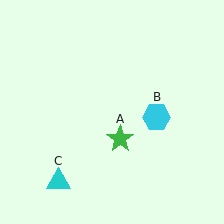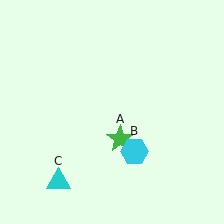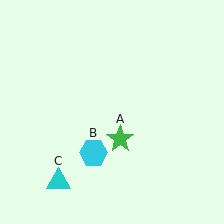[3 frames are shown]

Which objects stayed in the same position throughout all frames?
Green star (object A) and cyan triangle (object C) remained stationary.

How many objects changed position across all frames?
1 object changed position: cyan hexagon (object B).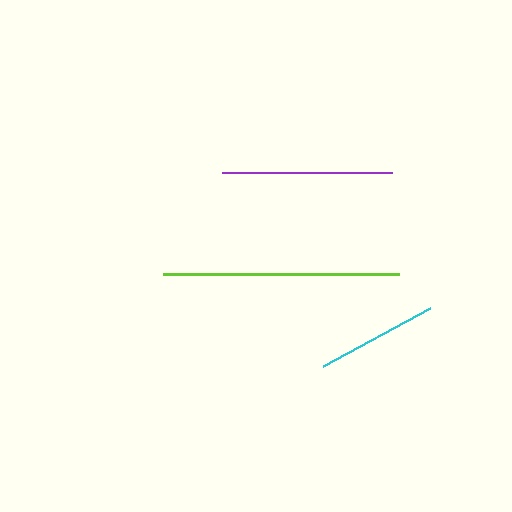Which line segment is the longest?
The lime line is the longest at approximately 235 pixels.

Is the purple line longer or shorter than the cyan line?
The purple line is longer than the cyan line.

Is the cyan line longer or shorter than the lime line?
The lime line is longer than the cyan line.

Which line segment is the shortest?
The cyan line is the shortest at approximately 122 pixels.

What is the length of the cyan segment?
The cyan segment is approximately 122 pixels long.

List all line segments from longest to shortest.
From longest to shortest: lime, purple, cyan.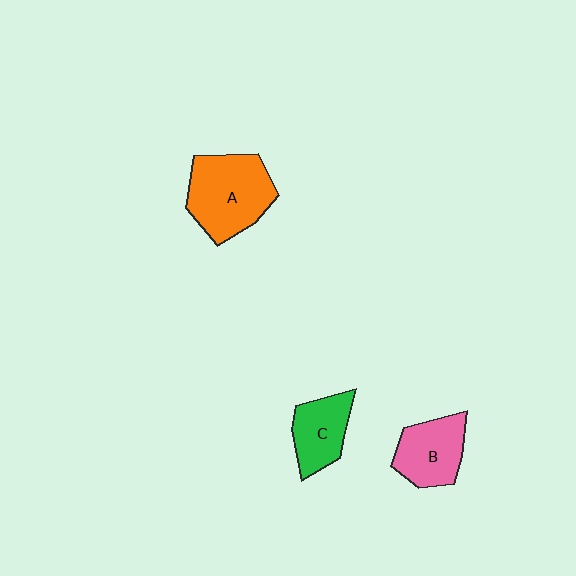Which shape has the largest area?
Shape A (orange).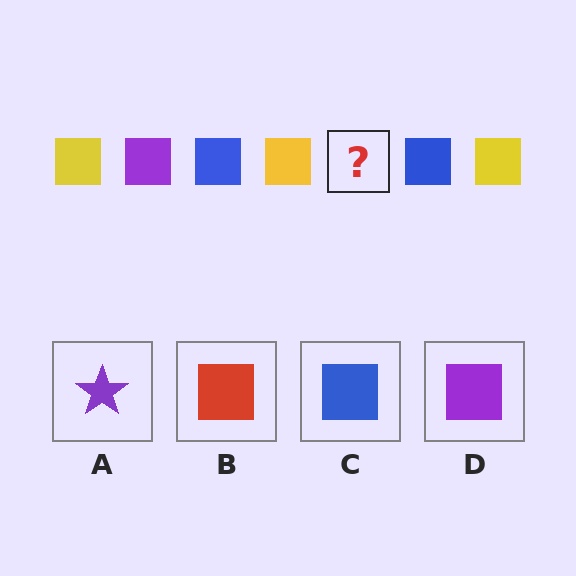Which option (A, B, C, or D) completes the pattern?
D.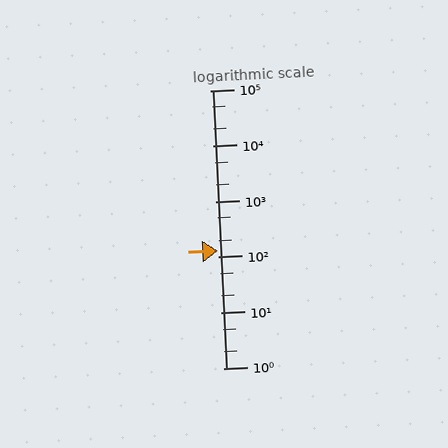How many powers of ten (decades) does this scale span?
The scale spans 5 decades, from 1 to 100000.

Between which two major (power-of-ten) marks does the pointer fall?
The pointer is between 100 and 1000.